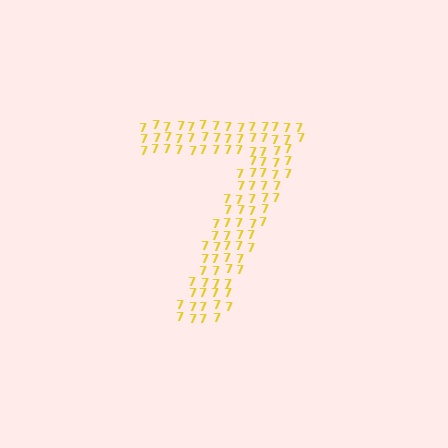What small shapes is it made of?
It is made of small digit 7's.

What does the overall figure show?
The overall figure shows the digit 7.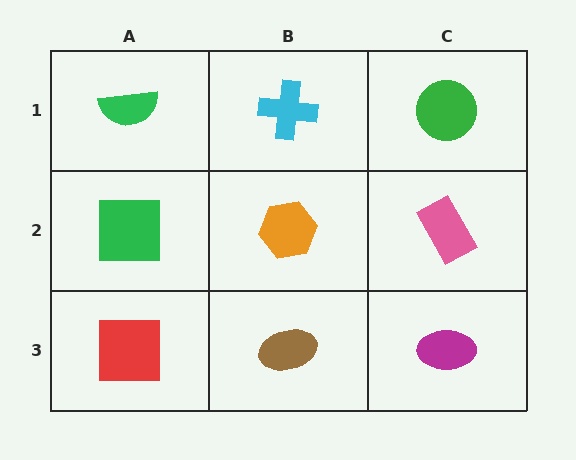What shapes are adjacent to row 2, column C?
A green circle (row 1, column C), a magenta ellipse (row 3, column C), an orange hexagon (row 2, column B).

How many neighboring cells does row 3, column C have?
2.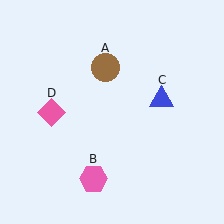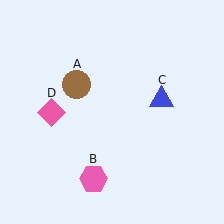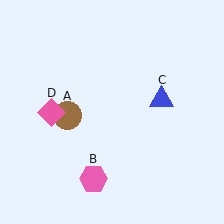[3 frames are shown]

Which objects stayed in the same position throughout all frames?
Pink hexagon (object B) and blue triangle (object C) and pink diamond (object D) remained stationary.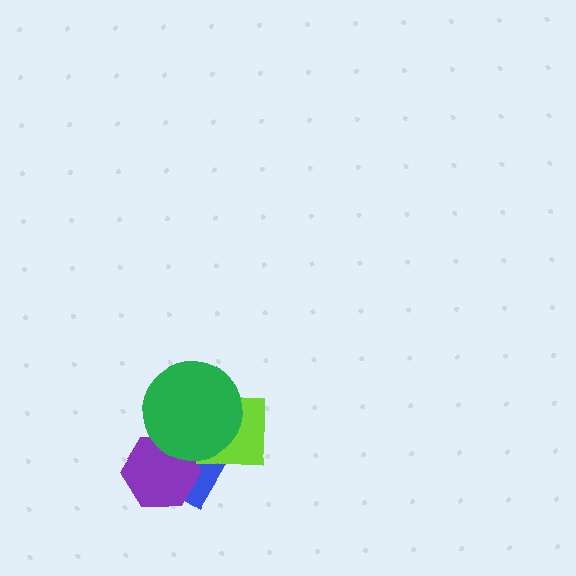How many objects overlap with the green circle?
3 objects overlap with the green circle.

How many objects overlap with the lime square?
2 objects overlap with the lime square.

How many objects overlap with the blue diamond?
3 objects overlap with the blue diamond.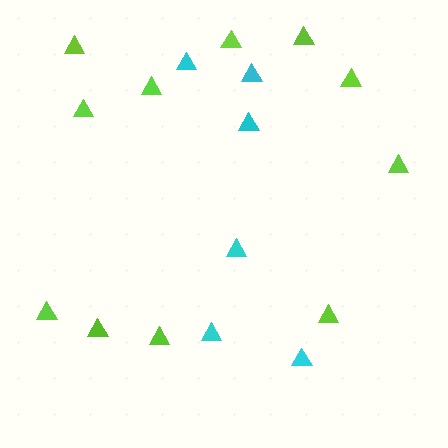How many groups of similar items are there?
There are 2 groups: one group of lime triangles (11) and one group of cyan triangles (6).